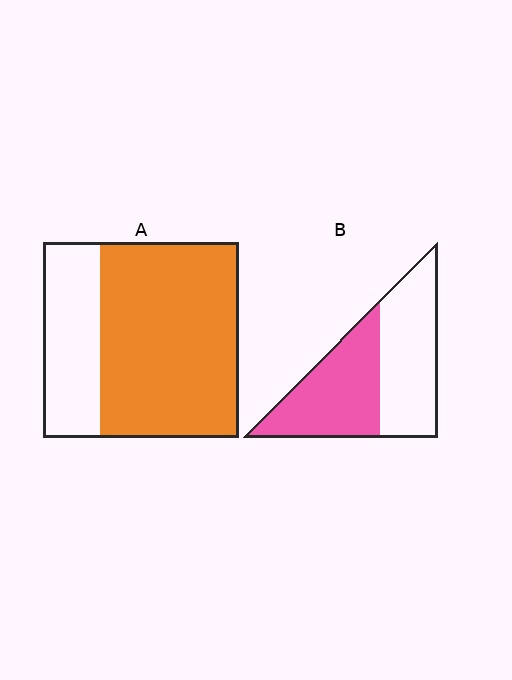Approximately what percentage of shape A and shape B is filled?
A is approximately 70% and B is approximately 50%.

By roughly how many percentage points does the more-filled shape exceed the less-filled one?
By roughly 20 percentage points (A over B).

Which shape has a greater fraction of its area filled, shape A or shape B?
Shape A.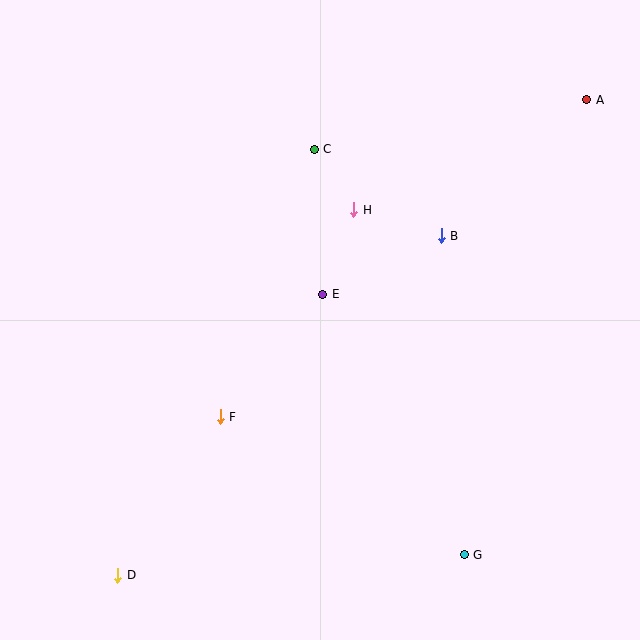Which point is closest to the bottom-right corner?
Point G is closest to the bottom-right corner.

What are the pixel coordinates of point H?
Point H is at (354, 210).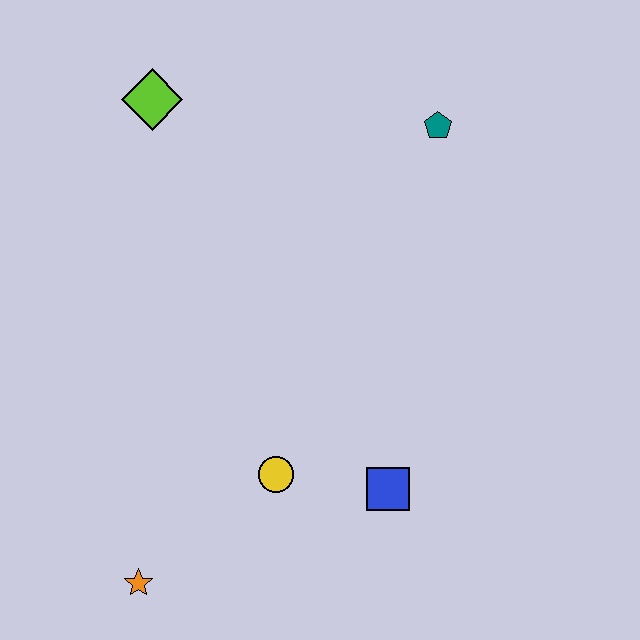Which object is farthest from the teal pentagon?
The orange star is farthest from the teal pentagon.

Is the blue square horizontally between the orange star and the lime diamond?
No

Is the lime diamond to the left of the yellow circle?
Yes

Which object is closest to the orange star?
The yellow circle is closest to the orange star.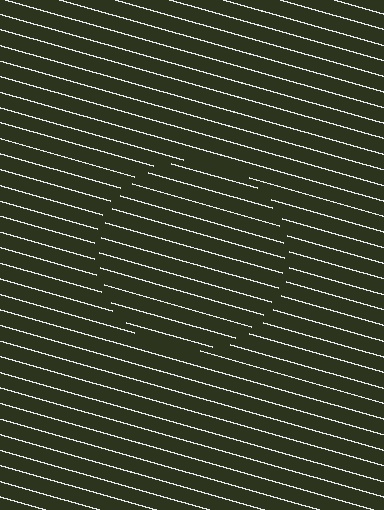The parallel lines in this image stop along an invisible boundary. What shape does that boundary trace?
An illusory circle. The interior of the shape contains the same grating, shifted by half a period — the contour is defined by the phase discontinuity where line-ends from the inner and outer gratings abut.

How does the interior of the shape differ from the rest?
The interior of the shape contains the same grating, shifted by half a period — the contour is defined by the phase discontinuity where line-ends from the inner and outer gratings abut.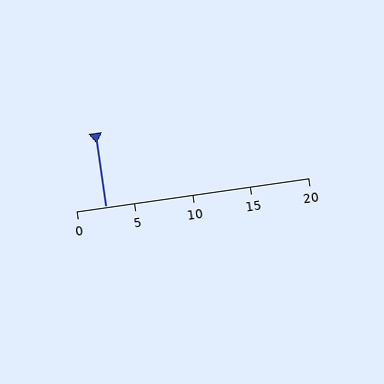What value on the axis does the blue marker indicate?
The marker indicates approximately 2.5.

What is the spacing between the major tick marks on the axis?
The major ticks are spaced 5 apart.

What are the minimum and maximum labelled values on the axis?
The axis runs from 0 to 20.